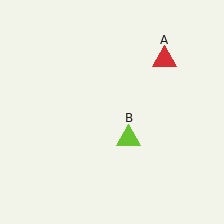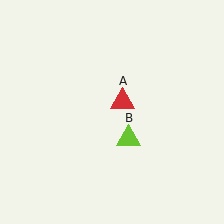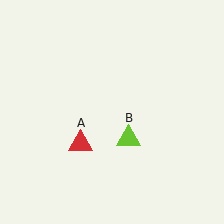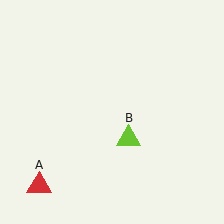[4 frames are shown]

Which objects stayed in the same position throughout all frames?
Lime triangle (object B) remained stationary.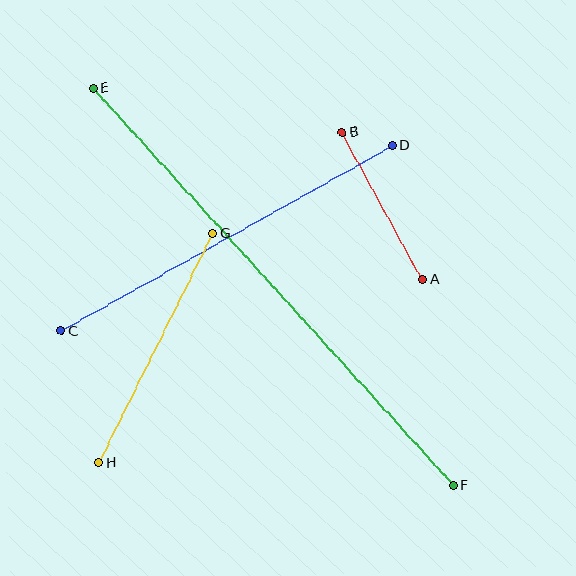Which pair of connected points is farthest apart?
Points E and F are farthest apart.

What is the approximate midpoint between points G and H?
The midpoint is at approximately (156, 348) pixels.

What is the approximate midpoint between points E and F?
The midpoint is at approximately (273, 287) pixels.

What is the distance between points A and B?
The distance is approximately 168 pixels.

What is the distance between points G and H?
The distance is approximately 256 pixels.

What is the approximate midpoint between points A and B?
The midpoint is at approximately (382, 206) pixels.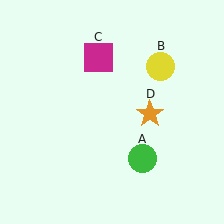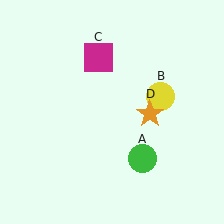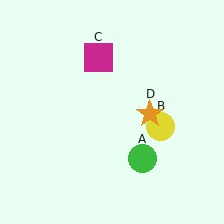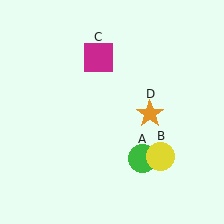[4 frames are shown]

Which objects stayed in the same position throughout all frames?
Green circle (object A) and magenta square (object C) and orange star (object D) remained stationary.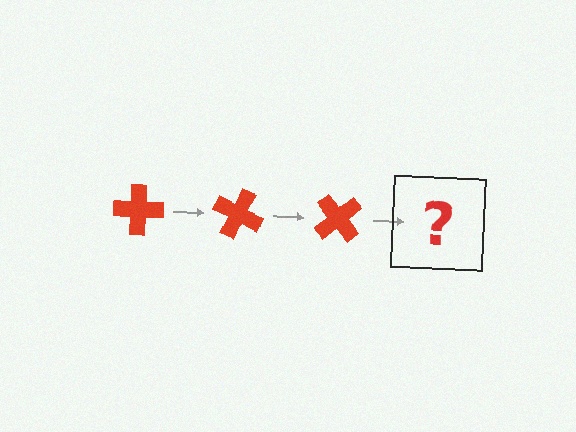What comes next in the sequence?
The next element should be a red cross rotated 75 degrees.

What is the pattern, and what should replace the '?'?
The pattern is that the cross rotates 25 degrees each step. The '?' should be a red cross rotated 75 degrees.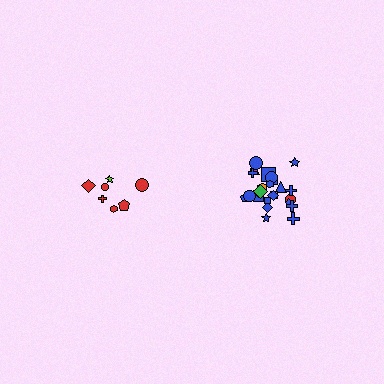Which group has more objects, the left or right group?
The right group.